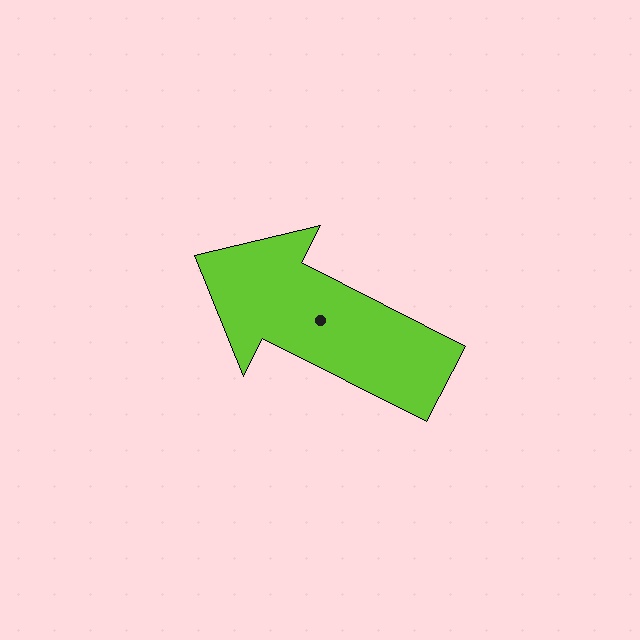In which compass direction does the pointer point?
Northwest.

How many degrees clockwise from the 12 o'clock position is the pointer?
Approximately 297 degrees.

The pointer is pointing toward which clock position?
Roughly 10 o'clock.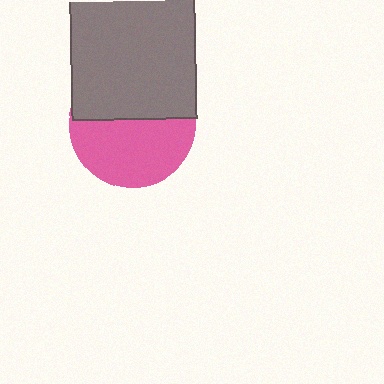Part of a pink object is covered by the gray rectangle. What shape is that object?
It is a circle.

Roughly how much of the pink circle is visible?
About half of it is visible (roughly 54%).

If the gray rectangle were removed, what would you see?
You would see the complete pink circle.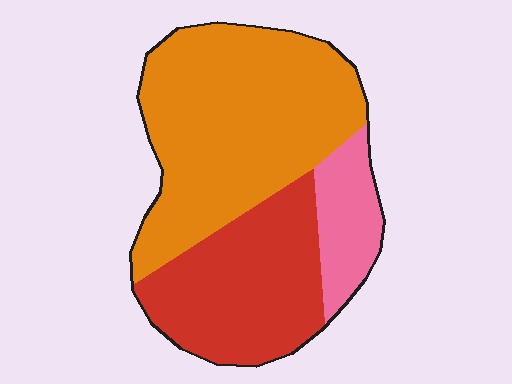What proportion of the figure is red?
Red takes up between a quarter and a half of the figure.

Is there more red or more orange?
Orange.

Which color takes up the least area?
Pink, at roughly 15%.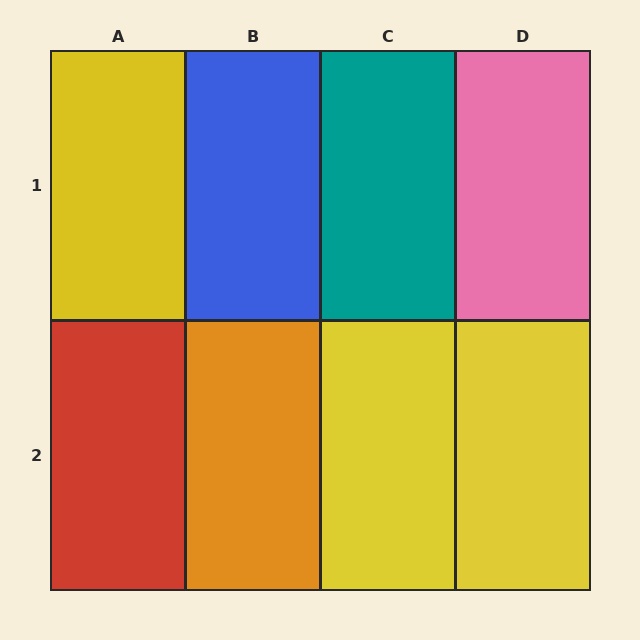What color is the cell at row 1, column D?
Pink.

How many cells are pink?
1 cell is pink.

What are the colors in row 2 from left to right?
Red, orange, yellow, yellow.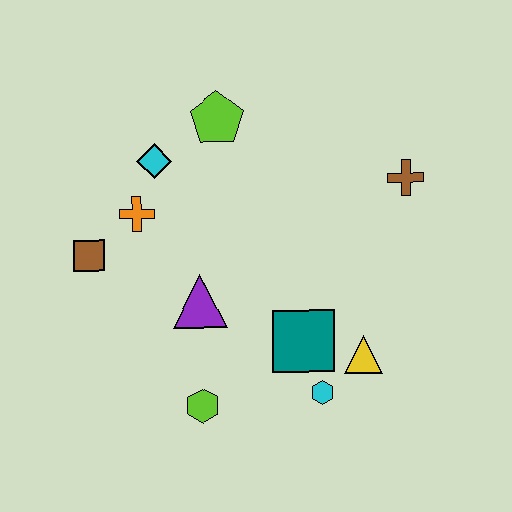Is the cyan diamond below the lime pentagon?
Yes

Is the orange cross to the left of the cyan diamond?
Yes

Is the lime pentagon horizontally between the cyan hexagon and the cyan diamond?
Yes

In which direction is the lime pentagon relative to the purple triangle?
The lime pentagon is above the purple triangle.